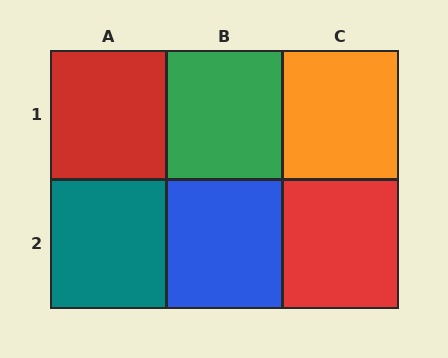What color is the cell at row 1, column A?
Red.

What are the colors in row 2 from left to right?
Teal, blue, red.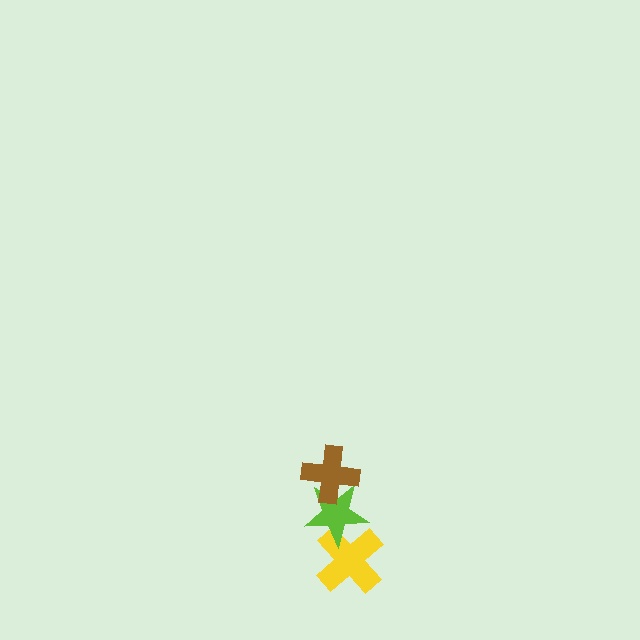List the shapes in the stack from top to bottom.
From top to bottom: the brown cross, the lime star, the yellow cross.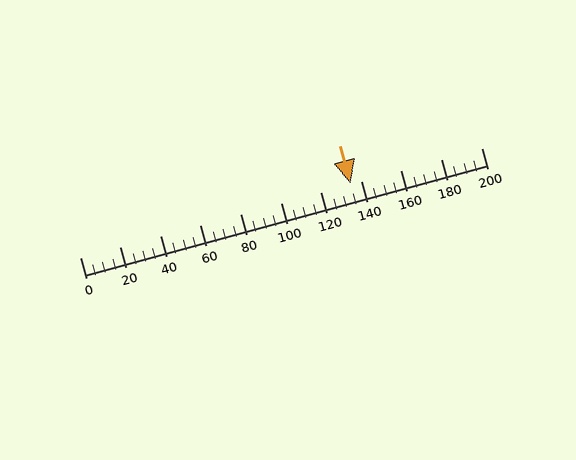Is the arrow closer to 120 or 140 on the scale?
The arrow is closer to 140.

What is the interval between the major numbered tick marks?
The major tick marks are spaced 20 units apart.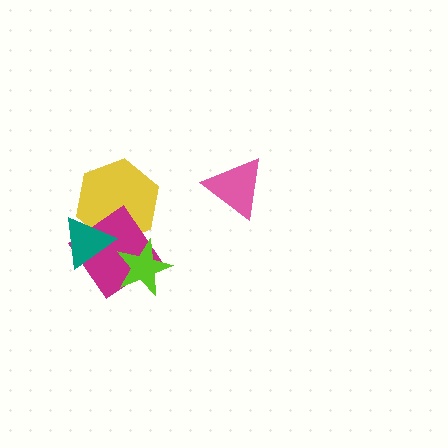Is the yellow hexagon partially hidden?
Yes, it is partially covered by another shape.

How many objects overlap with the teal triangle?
2 objects overlap with the teal triangle.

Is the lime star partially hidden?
No, no other shape covers it.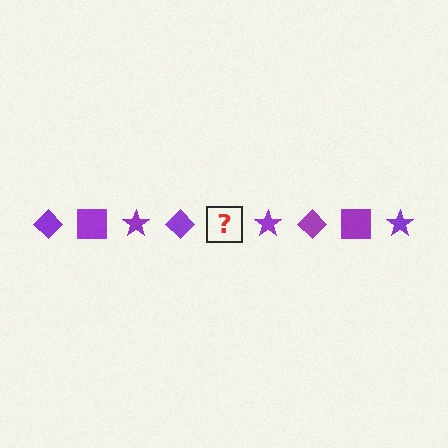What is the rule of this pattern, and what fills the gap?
The rule is that the pattern cycles through diamond, square, star shapes in purple. The gap should be filled with a purple square.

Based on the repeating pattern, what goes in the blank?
The blank should be a purple square.